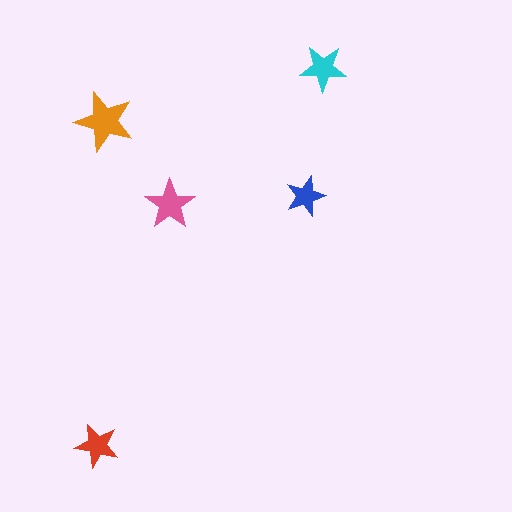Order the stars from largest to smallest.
the orange one, the pink one, the cyan one, the red one, the blue one.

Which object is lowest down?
The red star is bottommost.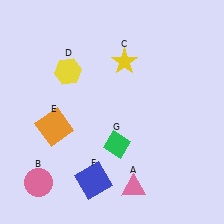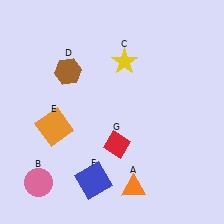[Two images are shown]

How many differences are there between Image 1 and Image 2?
There are 3 differences between the two images.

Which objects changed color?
A changed from pink to orange. D changed from yellow to brown. G changed from green to red.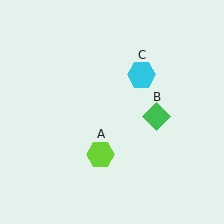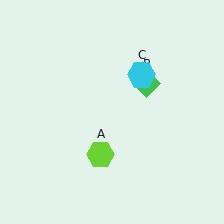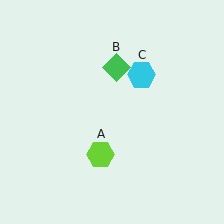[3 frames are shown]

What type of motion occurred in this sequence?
The green diamond (object B) rotated counterclockwise around the center of the scene.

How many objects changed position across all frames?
1 object changed position: green diamond (object B).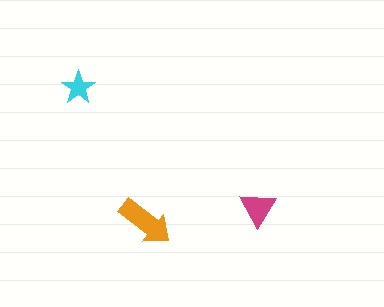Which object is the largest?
The orange arrow.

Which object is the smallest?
The cyan star.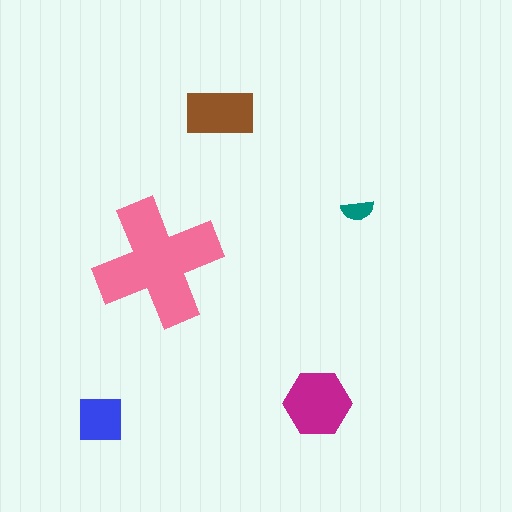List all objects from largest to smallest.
The pink cross, the magenta hexagon, the brown rectangle, the blue square, the teal semicircle.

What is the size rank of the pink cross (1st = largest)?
1st.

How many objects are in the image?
There are 5 objects in the image.